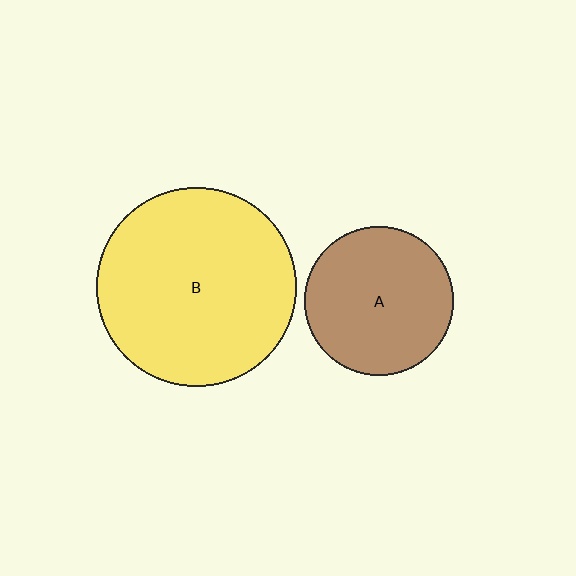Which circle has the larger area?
Circle B (yellow).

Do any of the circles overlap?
No, none of the circles overlap.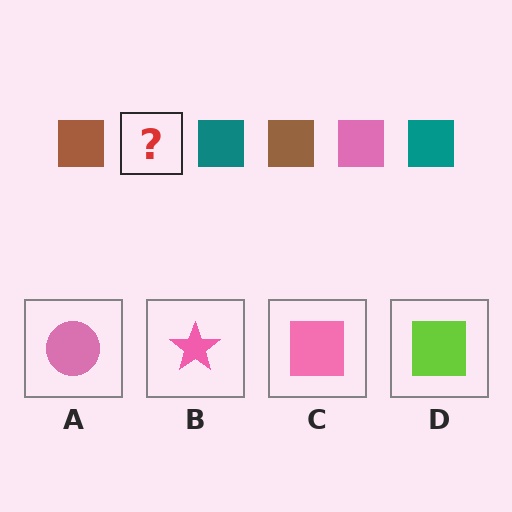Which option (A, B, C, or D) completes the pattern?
C.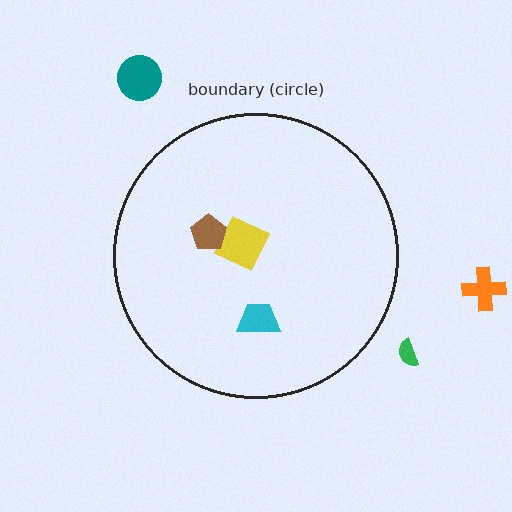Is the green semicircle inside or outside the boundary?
Outside.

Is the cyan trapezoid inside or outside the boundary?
Inside.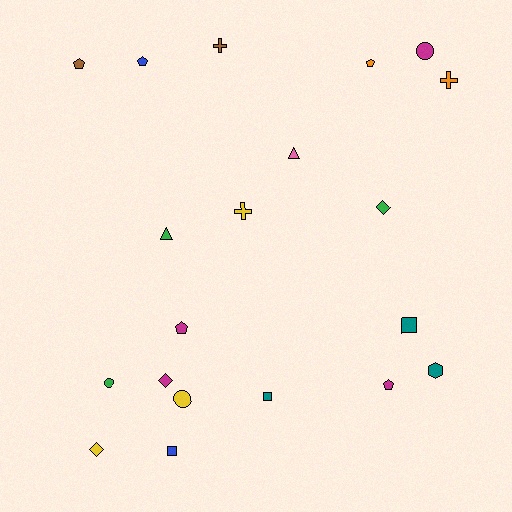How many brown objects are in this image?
There are 2 brown objects.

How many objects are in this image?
There are 20 objects.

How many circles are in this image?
There are 3 circles.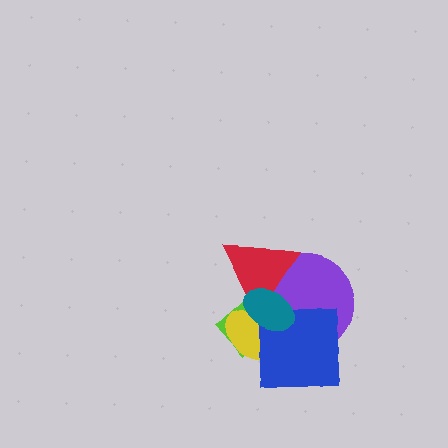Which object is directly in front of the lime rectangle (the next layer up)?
The yellow ellipse is directly in front of the lime rectangle.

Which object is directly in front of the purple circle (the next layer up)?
The blue square is directly in front of the purple circle.